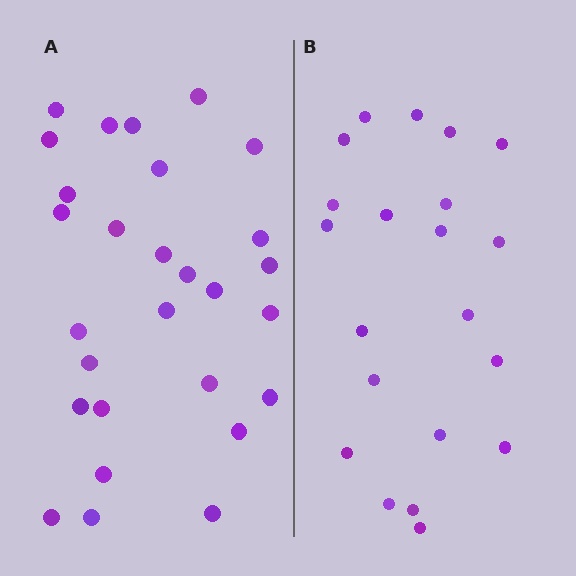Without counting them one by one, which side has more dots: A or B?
Region A (the left region) has more dots.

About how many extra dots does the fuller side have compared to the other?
Region A has roughly 8 or so more dots than region B.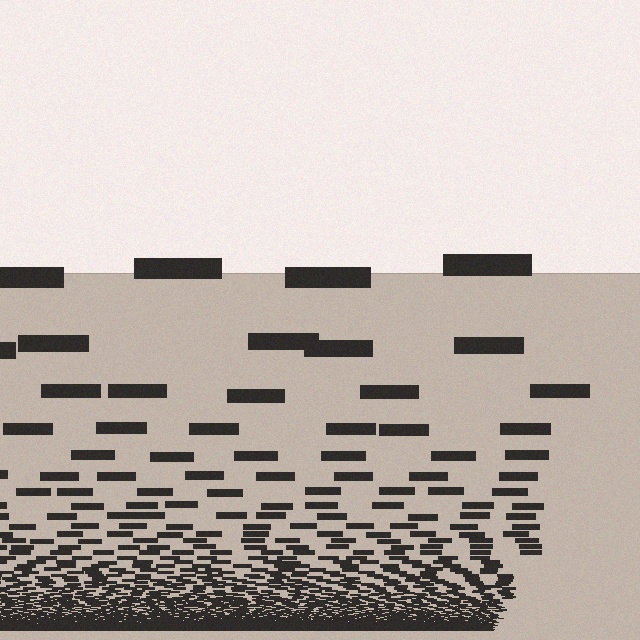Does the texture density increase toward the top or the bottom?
Density increases toward the bottom.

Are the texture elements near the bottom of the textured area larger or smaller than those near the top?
Smaller. The gradient is inverted — elements near the bottom are smaller and denser.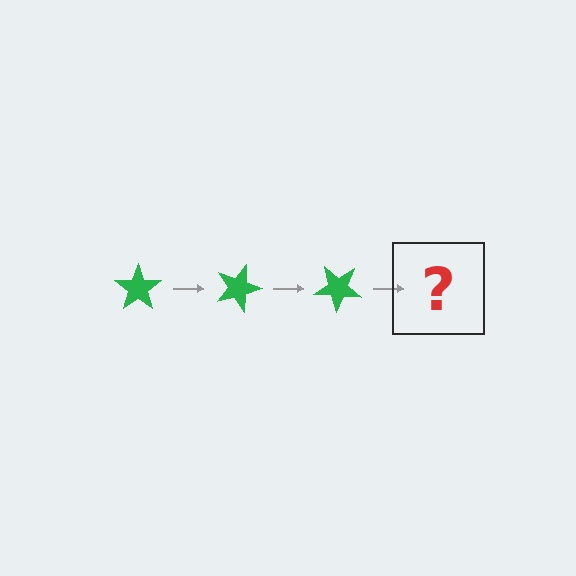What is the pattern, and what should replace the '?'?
The pattern is that the star rotates 20 degrees each step. The '?' should be a green star rotated 60 degrees.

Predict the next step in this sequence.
The next step is a green star rotated 60 degrees.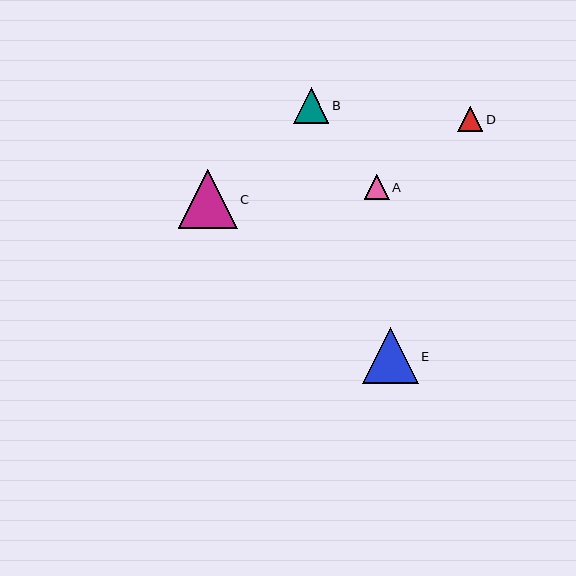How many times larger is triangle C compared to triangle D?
Triangle C is approximately 2.4 times the size of triangle D.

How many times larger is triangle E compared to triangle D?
Triangle E is approximately 2.2 times the size of triangle D.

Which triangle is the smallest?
Triangle A is the smallest with a size of approximately 25 pixels.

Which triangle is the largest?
Triangle C is the largest with a size of approximately 59 pixels.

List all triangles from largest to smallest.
From largest to smallest: C, E, B, D, A.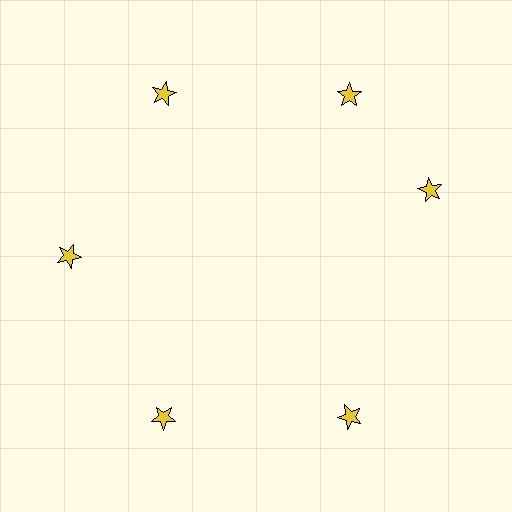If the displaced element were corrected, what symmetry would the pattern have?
It would have 6-fold rotational symmetry — the pattern would map onto itself every 60 degrees.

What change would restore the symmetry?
The symmetry would be restored by rotating it back into even spacing with its neighbors so that all 6 stars sit at equal angles and equal distance from the center.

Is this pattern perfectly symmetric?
No. The 6 yellow stars are arranged in a ring, but one element near the 3 o'clock position is rotated out of alignment along the ring, breaking the 6-fold rotational symmetry.